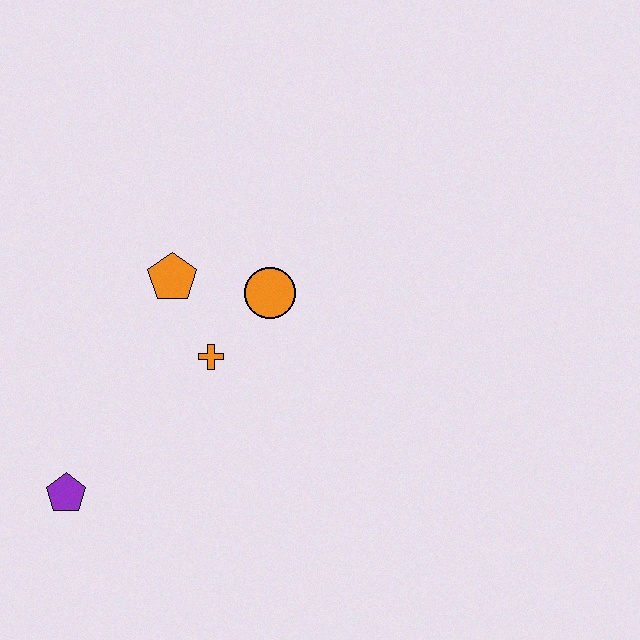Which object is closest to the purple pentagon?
The orange cross is closest to the purple pentagon.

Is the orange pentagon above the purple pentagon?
Yes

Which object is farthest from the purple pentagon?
The orange circle is farthest from the purple pentagon.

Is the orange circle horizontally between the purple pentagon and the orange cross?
No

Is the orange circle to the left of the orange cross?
No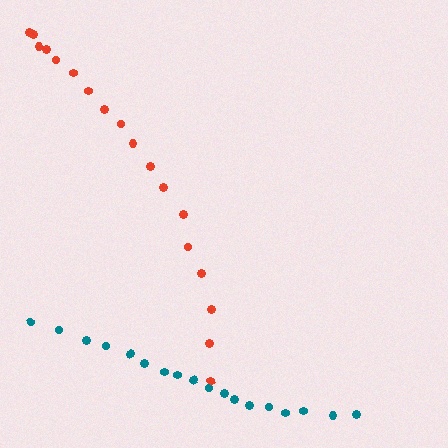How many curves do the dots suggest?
There are 2 distinct paths.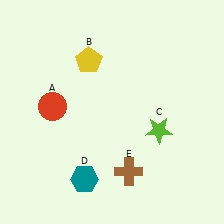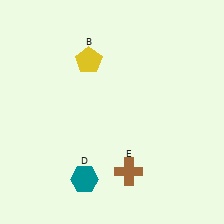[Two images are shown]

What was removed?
The red circle (A), the lime star (C) were removed in Image 2.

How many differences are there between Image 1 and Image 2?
There are 2 differences between the two images.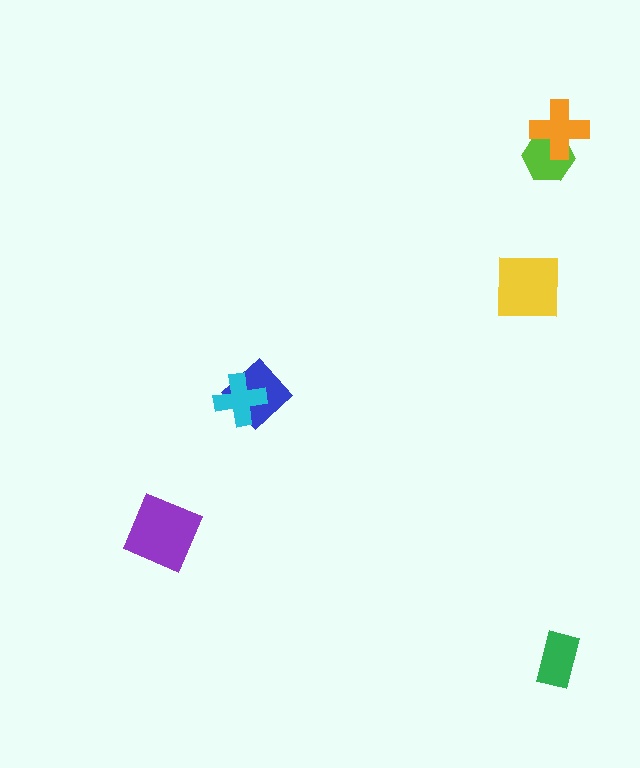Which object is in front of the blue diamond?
The cyan cross is in front of the blue diamond.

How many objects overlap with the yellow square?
0 objects overlap with the yellow square.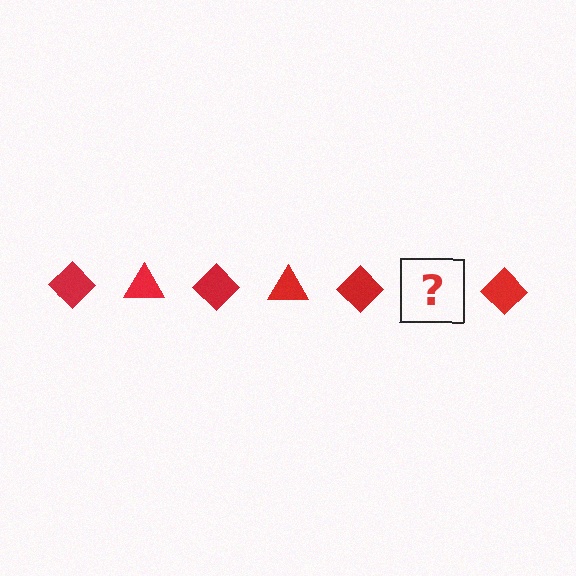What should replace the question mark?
The question mark should be replaced with a red triangle.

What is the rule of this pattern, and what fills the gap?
The rule is that the pattern cycles through diamond, triangle shapes in red. The gap should be filled with a red triangle.